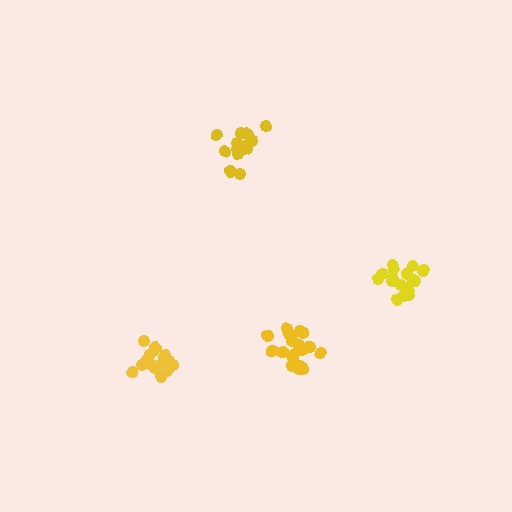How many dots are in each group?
Group 1: 17 dots, Group 2: 18 dots, Group 3: 19 dots, Group 4: 16 dots (70 total).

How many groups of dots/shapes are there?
There are 4 groups.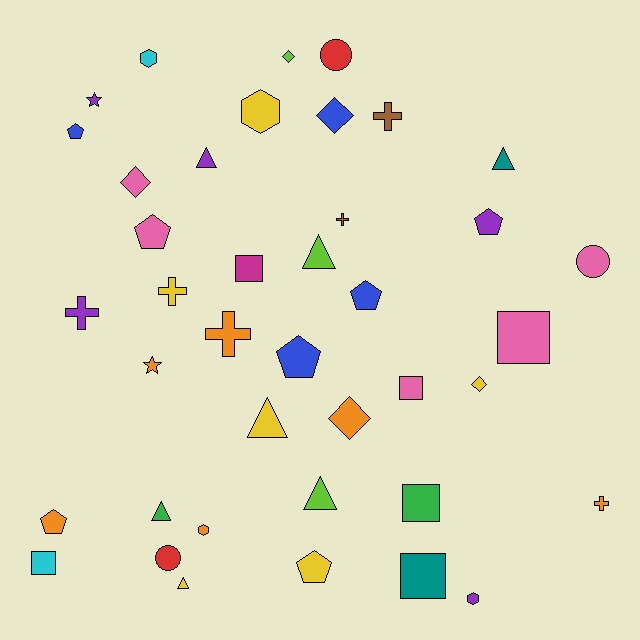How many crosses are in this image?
There are 6 crosses.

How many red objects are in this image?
There are 2 red objects.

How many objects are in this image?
There are 40 objects.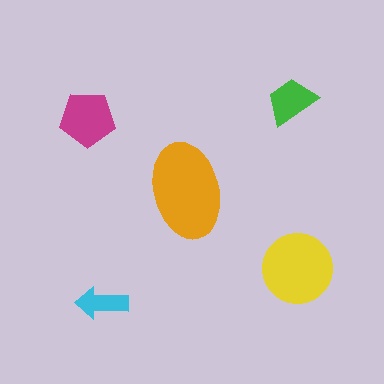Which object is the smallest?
The cyan arrow.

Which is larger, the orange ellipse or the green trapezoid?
The orange ellipse.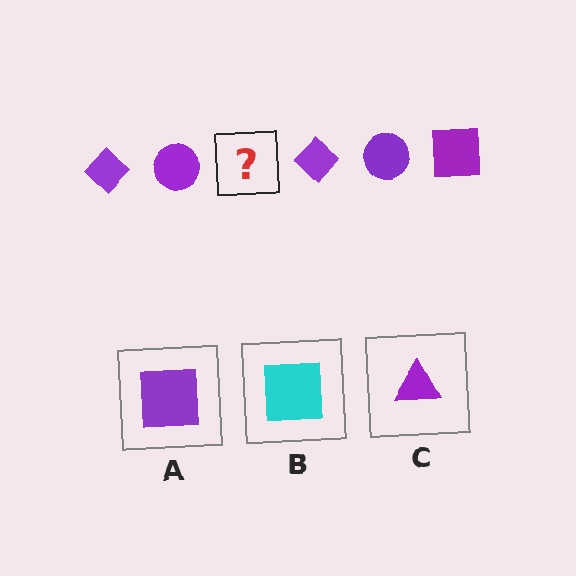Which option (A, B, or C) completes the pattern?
A.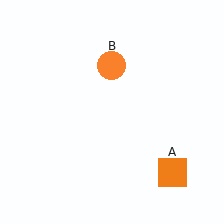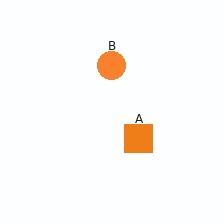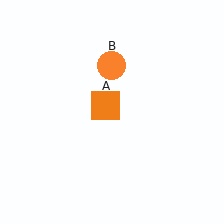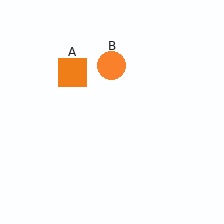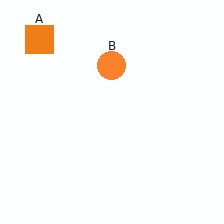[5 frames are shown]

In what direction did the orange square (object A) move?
The orange square (object A) moved up and to the left.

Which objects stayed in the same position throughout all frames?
Orange circle (object B) remained stationary.